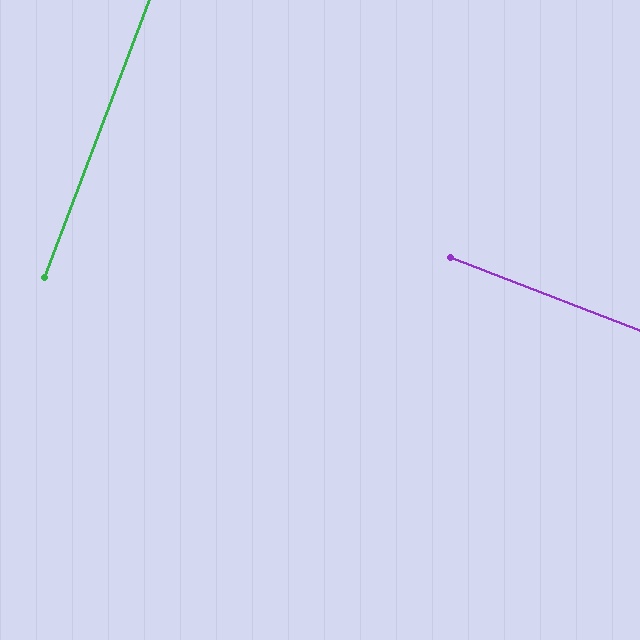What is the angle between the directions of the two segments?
Approximately 90 degrees.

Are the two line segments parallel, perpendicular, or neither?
Perpendicular — they meet at approximately 90°.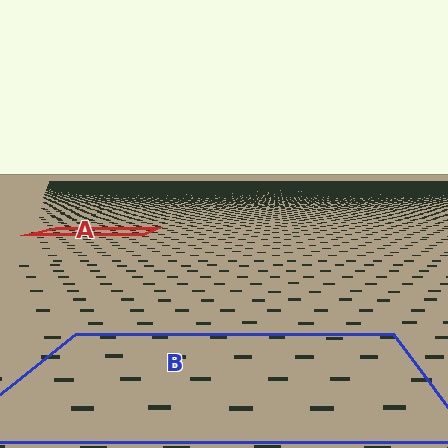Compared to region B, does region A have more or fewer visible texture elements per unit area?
Region A has more texture elements per unit area — they are packed more densely because it is farther away.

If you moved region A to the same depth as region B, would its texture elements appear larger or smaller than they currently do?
They would appear larger. At a closer depth, the same texture elements are projected at a bigger on-screen size.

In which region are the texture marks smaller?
The texture marks are smaller in region A, because it is farther away.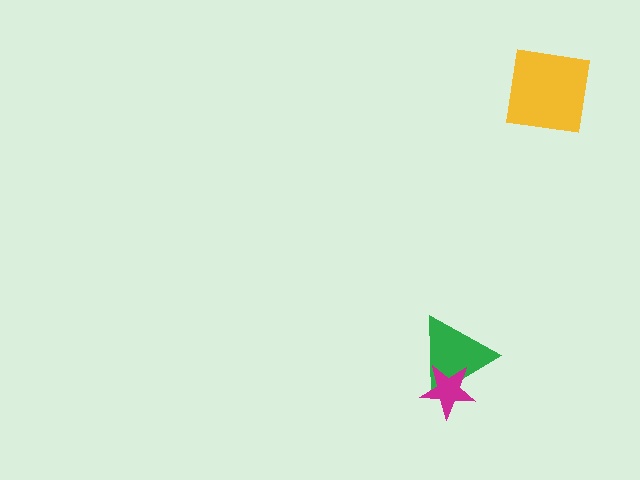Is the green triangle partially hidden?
Yes, it is partially covered by another shape.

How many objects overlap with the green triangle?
1 object overlaps with the green triangle.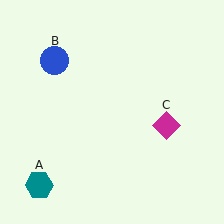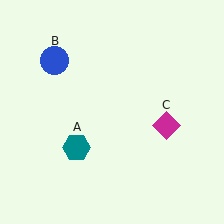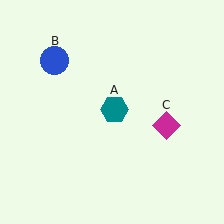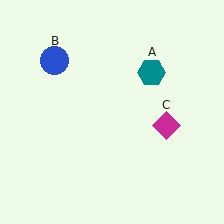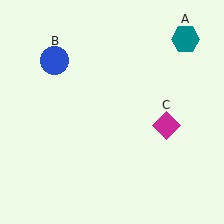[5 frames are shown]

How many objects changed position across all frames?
1 object changed position: teal hexagon (object A).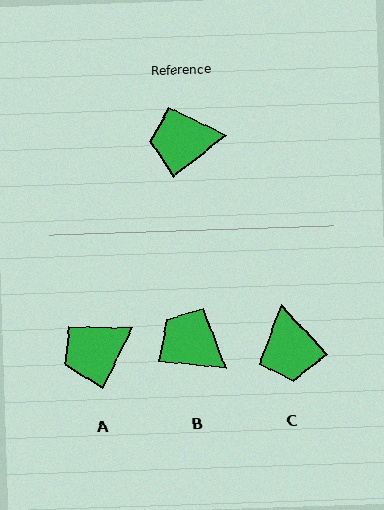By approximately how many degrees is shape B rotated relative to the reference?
Approximately 44 degrees clockwise.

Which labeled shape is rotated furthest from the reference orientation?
C, about 95 degrees away.